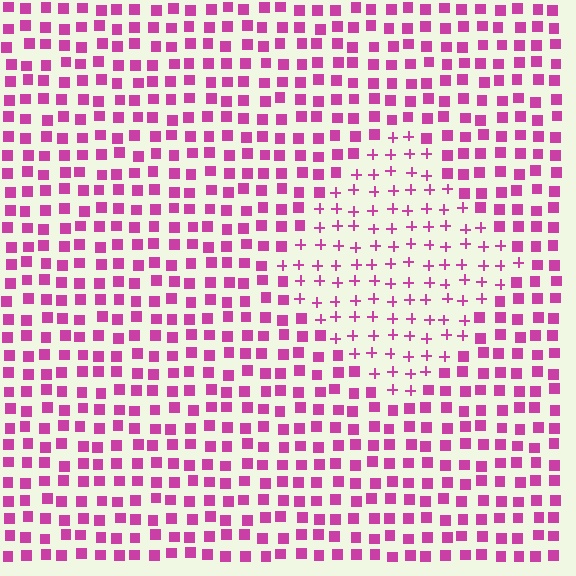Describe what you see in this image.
The image is filled with small magenta elements arranged in a uniform grid. A diamond-shaped region contains plus signs, while the surrounding area contains squares. The boundary is defined purely by the change in element shape.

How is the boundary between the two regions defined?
The boundary is defined by a change in element shape: plus signs inside vs. squares outside. All elements share the same color and spacing.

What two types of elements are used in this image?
The image uses plus signs inside the diamond region and squares outside it.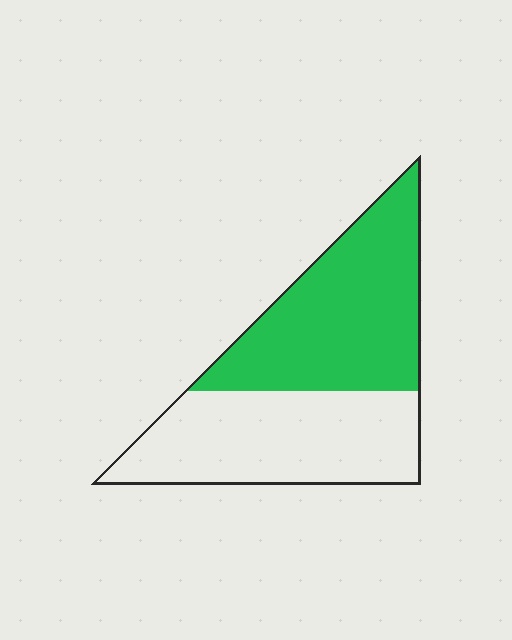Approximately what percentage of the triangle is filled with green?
Approximately 50%.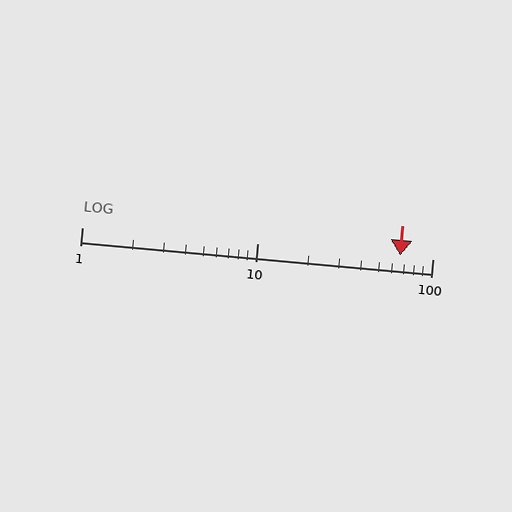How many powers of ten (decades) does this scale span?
The scale spans 2 decades, from 1 to 100.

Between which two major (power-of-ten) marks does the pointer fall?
The pointer is between 10 and 100.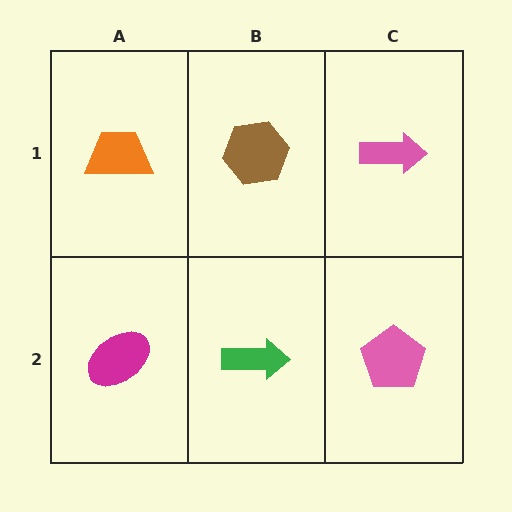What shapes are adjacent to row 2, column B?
A brown hexagon (row 1, column B), a magenta ellipse (row 2, column A), a pink pentagon (row 2, column C).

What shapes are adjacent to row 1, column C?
A pink pentagon (row 2, column C), a brown hexagon (row 1, column B).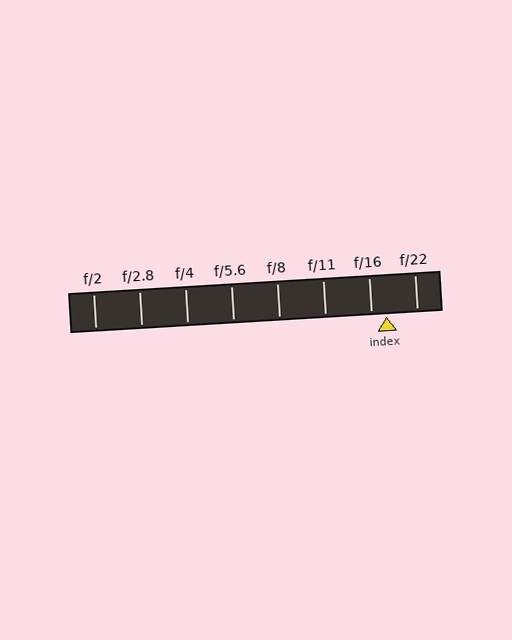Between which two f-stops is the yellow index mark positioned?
The index mark is between f/16 and f/22.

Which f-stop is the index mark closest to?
The index mark is closest to f/16.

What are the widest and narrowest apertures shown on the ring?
The widest aperture shown is f/2 and the narrowest is f/22.